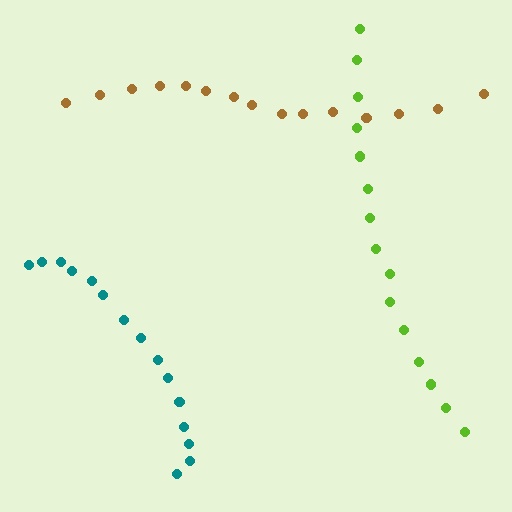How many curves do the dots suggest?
There are 3 distinct paths.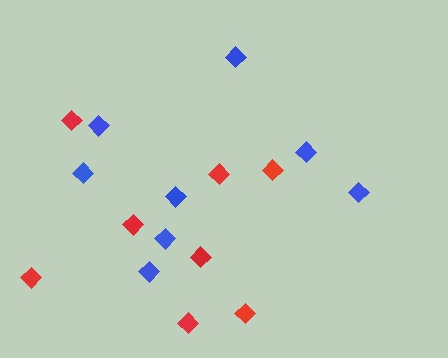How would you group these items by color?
There are 2 groups: one group of red diamonds (8) and one group of blue diamonds (8).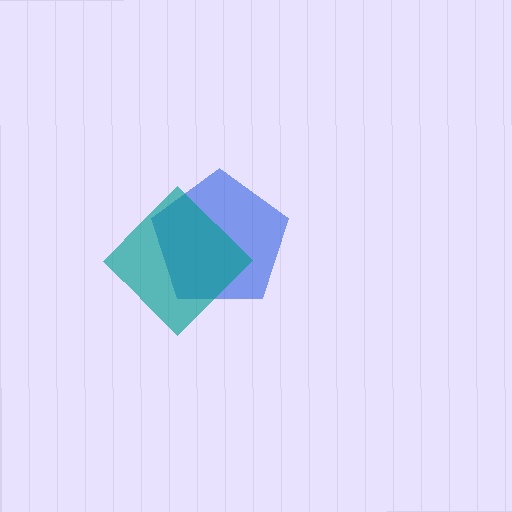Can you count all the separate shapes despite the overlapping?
Yes, there are 2 separate shapes.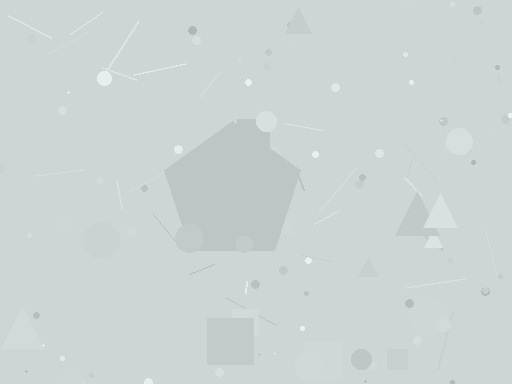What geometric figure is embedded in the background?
A pentagon is embedded in the background.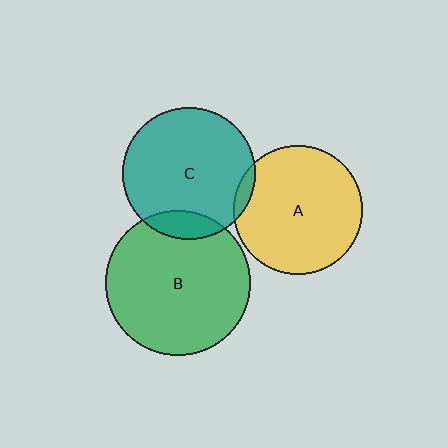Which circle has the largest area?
Circle B (green).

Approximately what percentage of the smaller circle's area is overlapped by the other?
Approximately 10%.